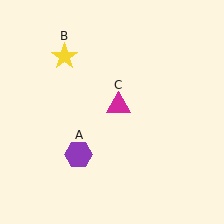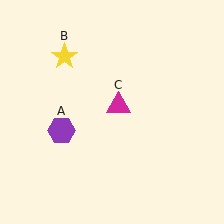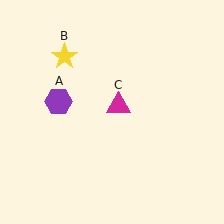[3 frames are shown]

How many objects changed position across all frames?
1 object changed position: purple hexagon (object A).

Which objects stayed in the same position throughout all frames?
Yellow star (object B) and magenta triangle (object C) remained stationary.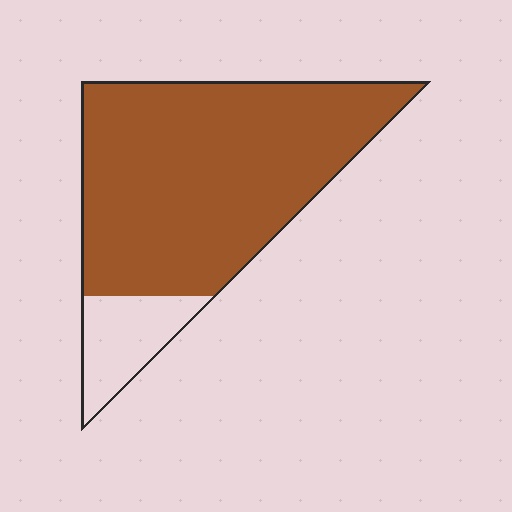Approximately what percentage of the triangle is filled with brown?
Approximately 85%.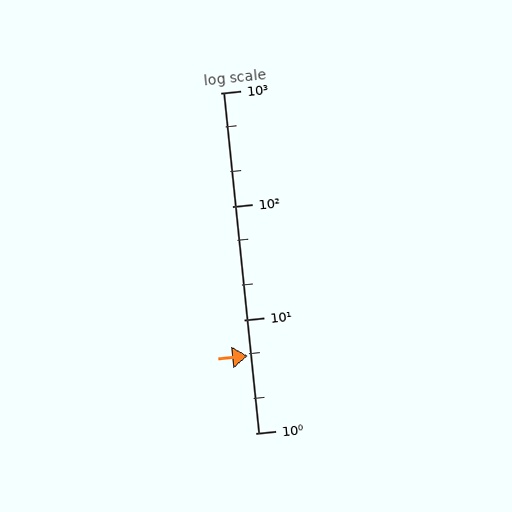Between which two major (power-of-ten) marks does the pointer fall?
The pointer is between 1 and 10.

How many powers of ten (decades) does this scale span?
The scale spans 3 decades, from 1 to 1000.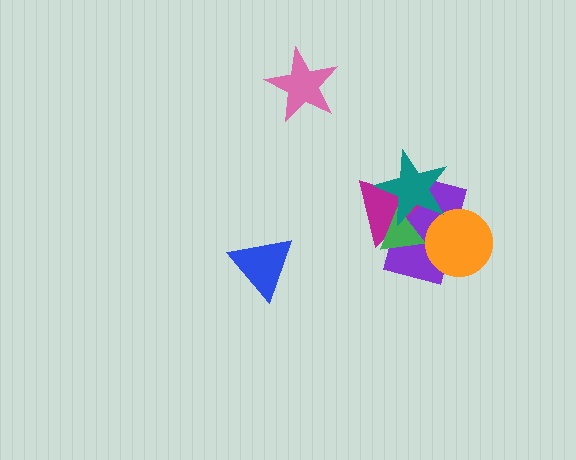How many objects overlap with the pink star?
0 objects overlap with the pink star.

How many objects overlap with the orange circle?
1 object overlaps with the orange circle.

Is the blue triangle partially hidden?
No, no other shape covers it.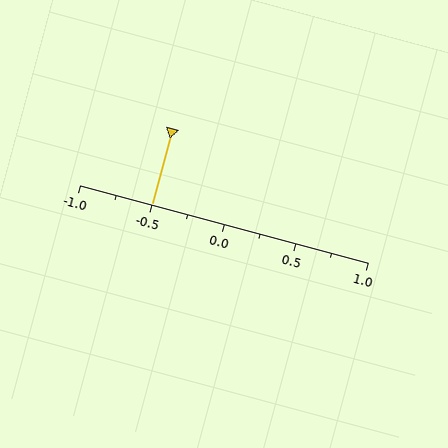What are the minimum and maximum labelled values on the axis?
The axis runs from -1.0 to 1.0.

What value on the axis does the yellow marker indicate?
The marker indicates approximately -0.5.